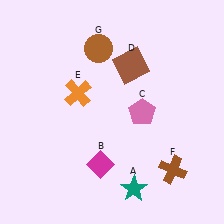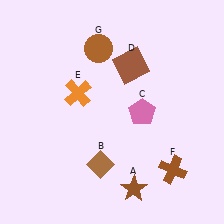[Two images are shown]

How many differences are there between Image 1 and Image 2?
There are 2 differences between the two images.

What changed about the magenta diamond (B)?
In Image 1, B is magenta. In Image 2, it changed to brown.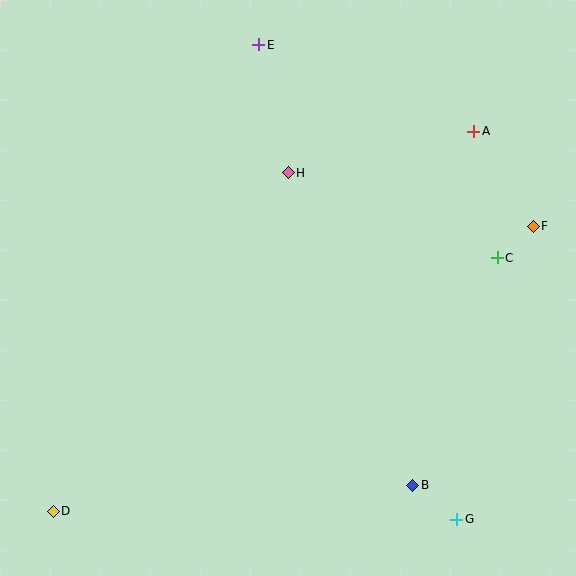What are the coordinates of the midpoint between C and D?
The midpoint between C and D is at (275, 385).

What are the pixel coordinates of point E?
Point E is at (259, 45).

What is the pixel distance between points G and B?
The distance between G and B is 56 pixels.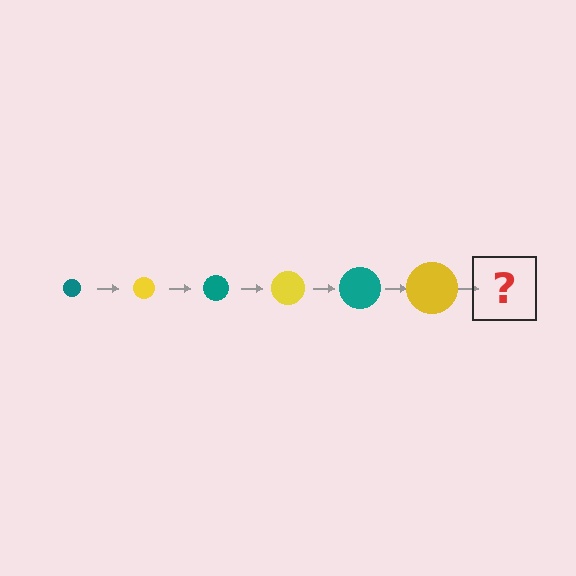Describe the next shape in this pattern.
It should be a teal circle, larger than the previous one.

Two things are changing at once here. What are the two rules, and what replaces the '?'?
The two rules are that the circle grows larger each step and the color cycles through teal and yellow. The '?' should be a teal circle, larger than the previous one.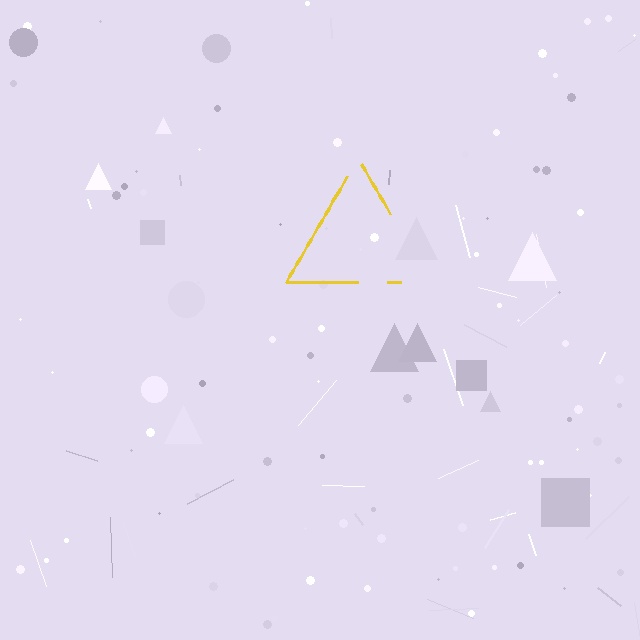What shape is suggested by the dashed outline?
The dashed outline suggests a triangle.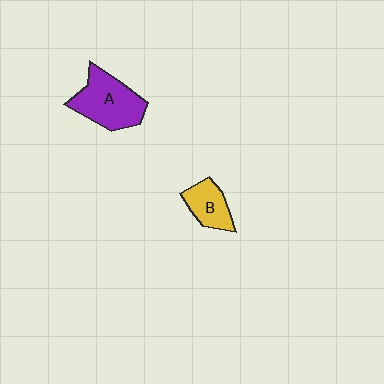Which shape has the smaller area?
Shape B (yellow).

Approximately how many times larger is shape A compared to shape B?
Approximately 1.7 times.